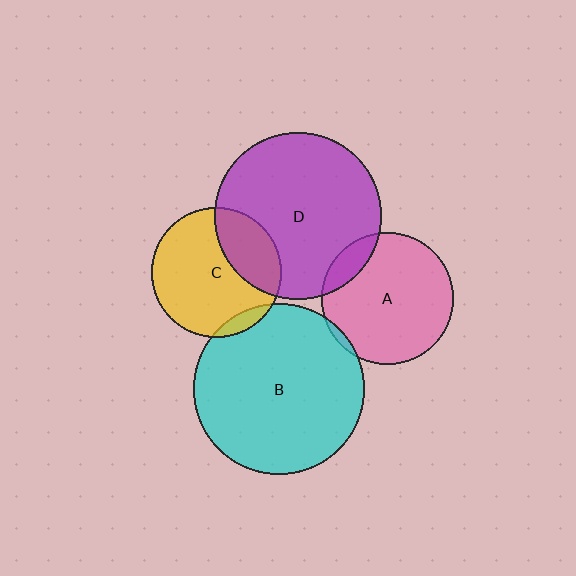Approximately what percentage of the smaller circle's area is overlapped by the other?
Approximately 30%.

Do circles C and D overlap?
Yes.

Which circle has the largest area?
Circle B (cyan).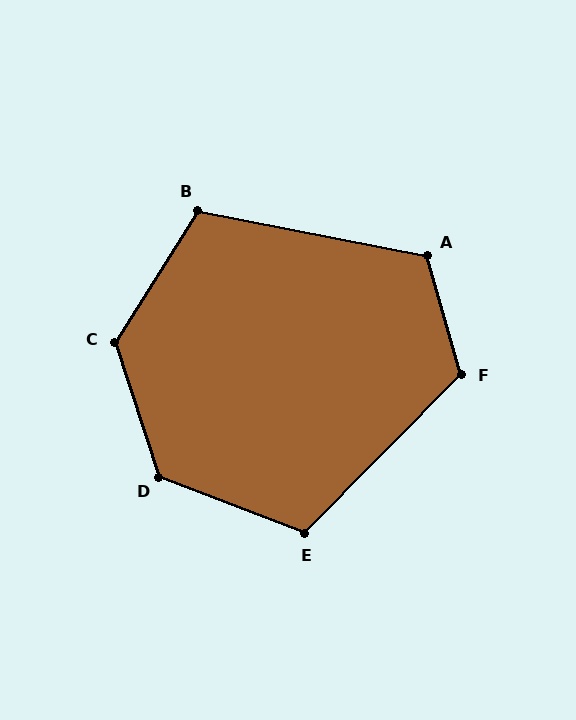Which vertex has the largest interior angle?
C, at approximately 129 degrees.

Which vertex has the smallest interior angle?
B, at approximately 111 degrees.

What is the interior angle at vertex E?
Approximately 113 degrees (obtuse).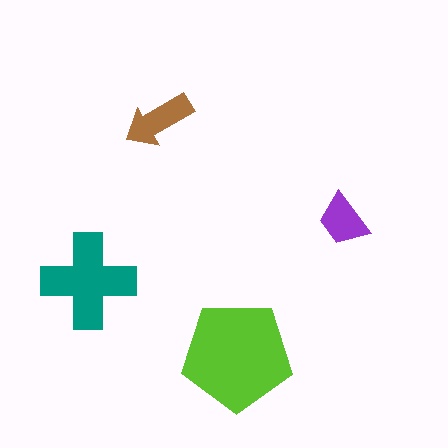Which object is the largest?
The lime pentagon.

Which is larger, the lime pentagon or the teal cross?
The lime pentagon.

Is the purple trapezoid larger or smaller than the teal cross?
Smaller.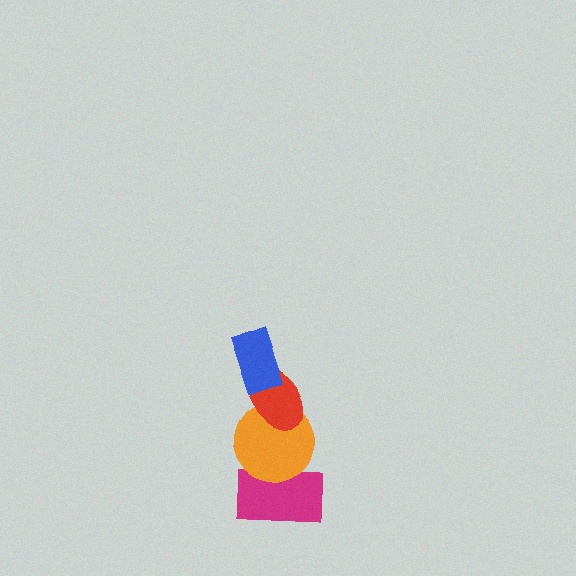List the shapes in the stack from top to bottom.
From top to bottom: the blue rectangle, the red ellipse, the orange circle, the magenta rectangle.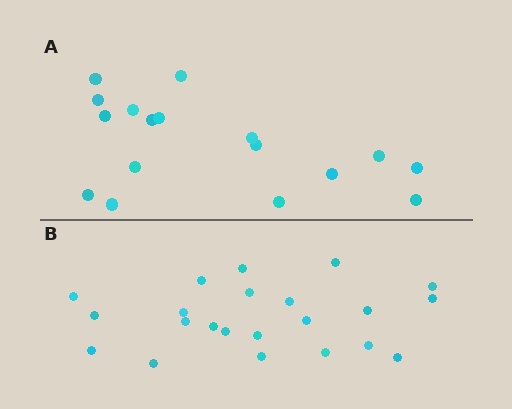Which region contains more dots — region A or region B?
Region B (the bottom region) has more dots.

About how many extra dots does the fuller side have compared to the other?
Region B has about 5 more dots than region A.